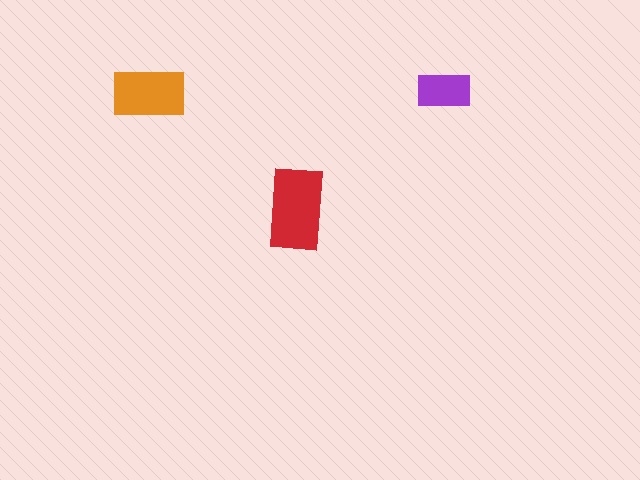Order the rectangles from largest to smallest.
the red one, the orange one, the purple one.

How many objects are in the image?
There are 3 objects in the image.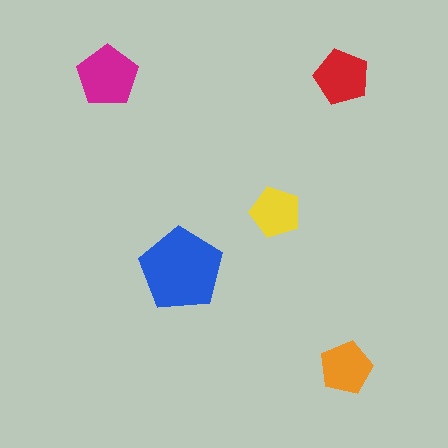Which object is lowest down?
The orange pentagon is bottommost.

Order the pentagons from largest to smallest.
the blue one, the magenta one, the red one, the orange one, the yellow one.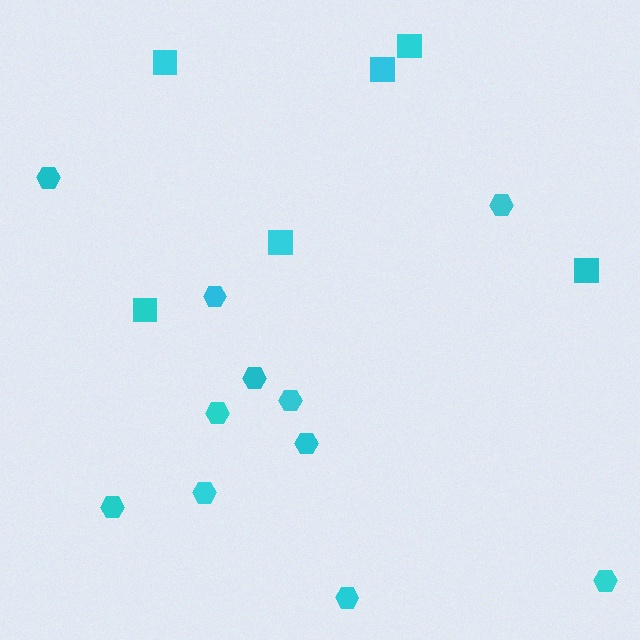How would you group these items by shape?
There are 2 groups: one group of hexagons (11) and one group of squares (6).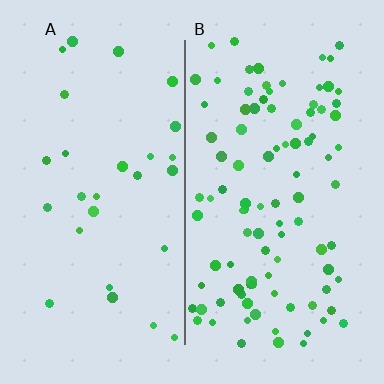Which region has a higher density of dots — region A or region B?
B (the right).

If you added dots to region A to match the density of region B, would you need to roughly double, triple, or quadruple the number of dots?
Approximately triple.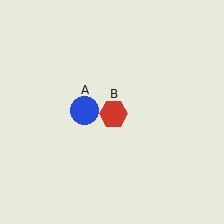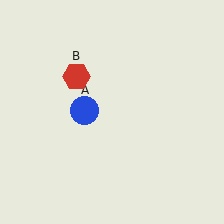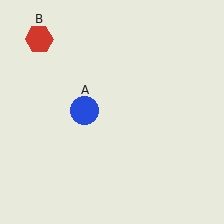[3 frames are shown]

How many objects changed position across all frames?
1 object changed position: red hexagon (object B).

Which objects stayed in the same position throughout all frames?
Blue circle (object A) remained stationary.